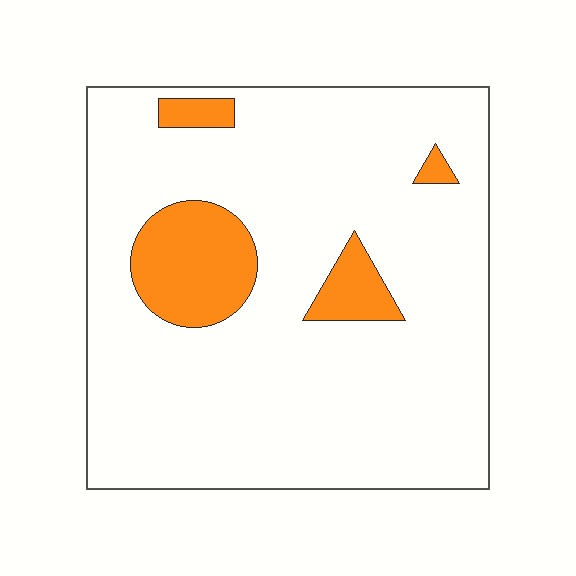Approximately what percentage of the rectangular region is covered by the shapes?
Approximately 15%.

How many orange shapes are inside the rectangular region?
4.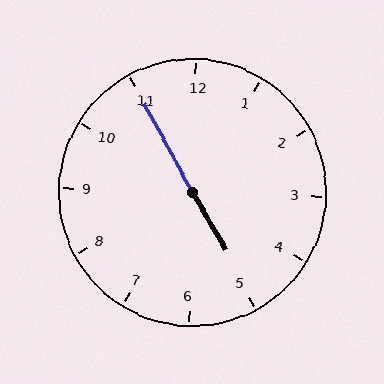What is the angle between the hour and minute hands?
Approximately 178 degrees.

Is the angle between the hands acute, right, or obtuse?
It is obtuse.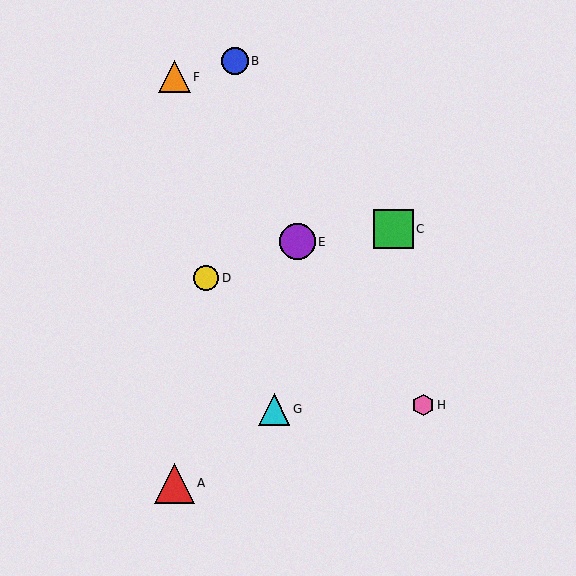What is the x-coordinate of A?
Object A is at x≈174.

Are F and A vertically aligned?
Yes, both are at x≈174.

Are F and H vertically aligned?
No, F is at x≈174 and H is at x≈423.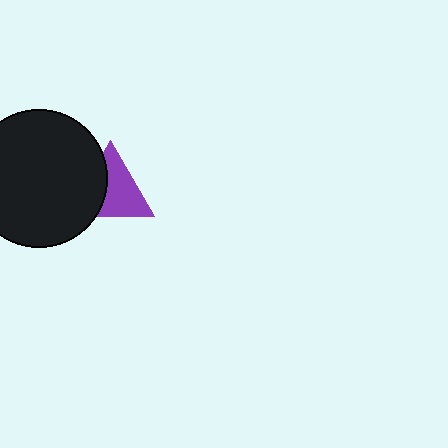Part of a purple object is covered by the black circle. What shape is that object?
It is a triangle.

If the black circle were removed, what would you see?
You would see the complete purple triangle.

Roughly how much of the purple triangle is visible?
About half of it is visible (roughly 62%).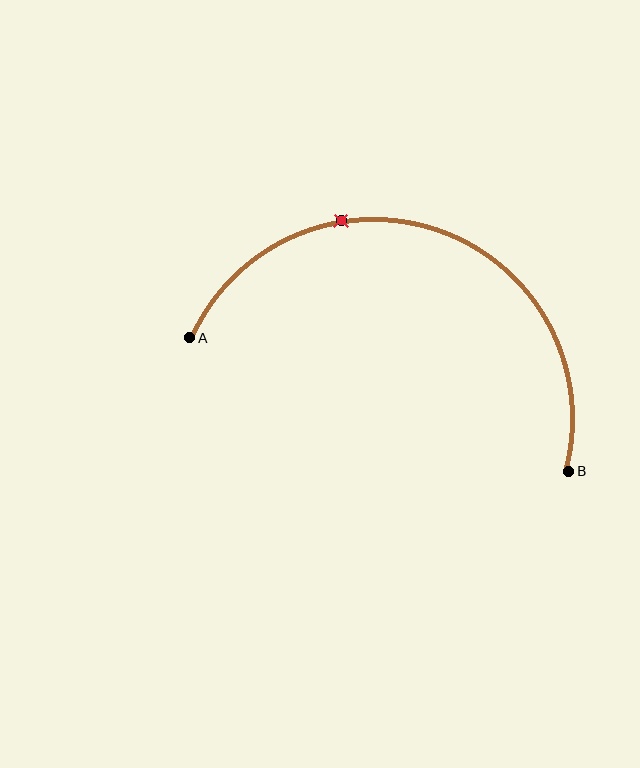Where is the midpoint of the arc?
The arc midpoint is the point on the curve farthest from the straight line joining A and B. It sits above that line.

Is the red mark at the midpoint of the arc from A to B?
No. The red mark lies on the arc but is closer to endpoint A. The arc midpoint would be at the point on the curve equidistant along the arc from both A and B.